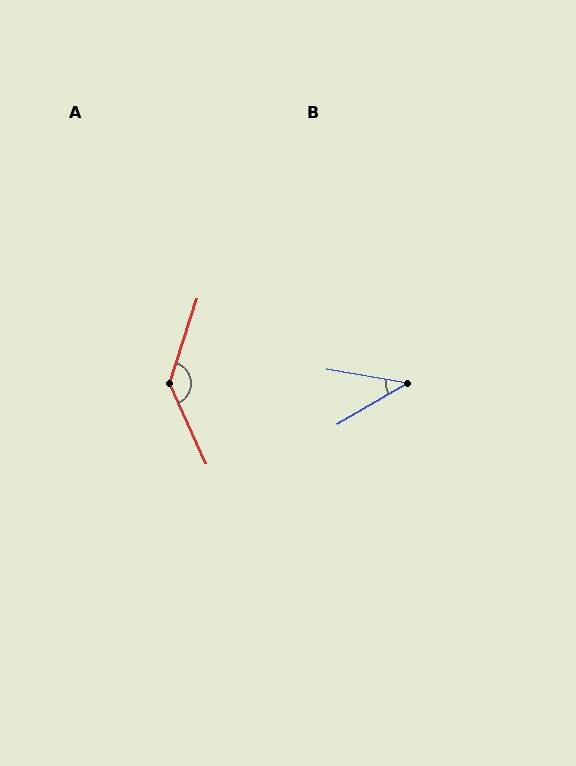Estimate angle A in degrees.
Approximately 138 degrees.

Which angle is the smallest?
B, at approximately 40 degrees.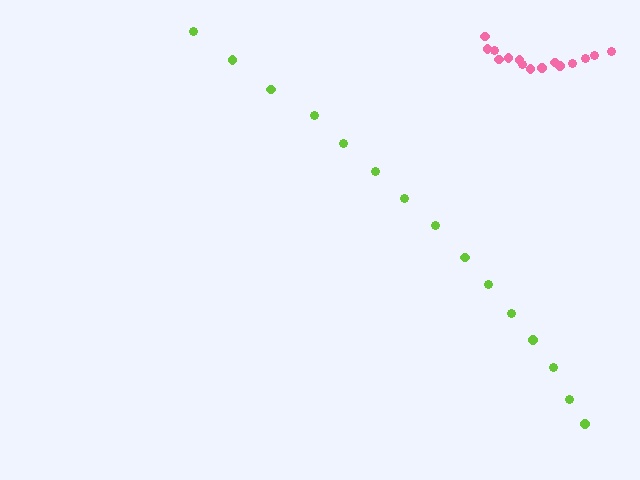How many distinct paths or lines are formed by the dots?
There are 2 distinct paths.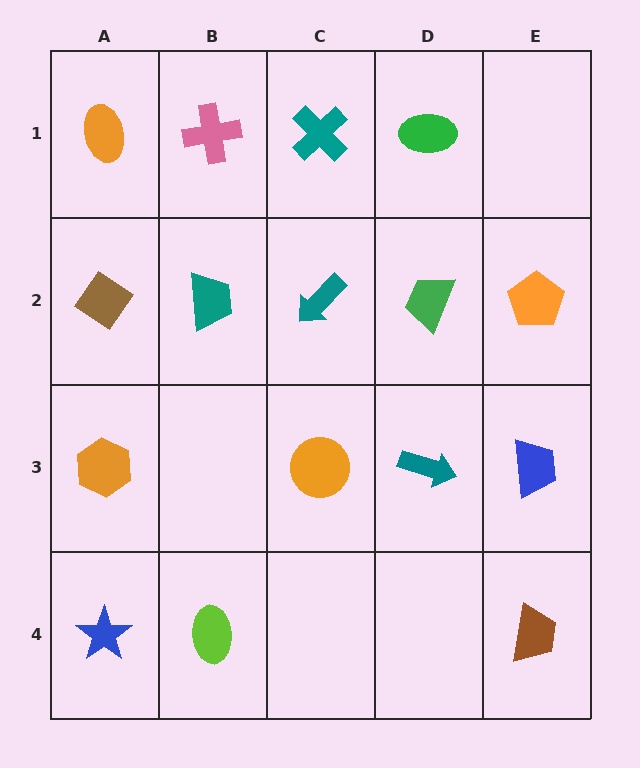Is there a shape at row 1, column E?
No, that cell is empty.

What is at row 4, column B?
A lime ellipse.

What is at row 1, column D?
A green ellipse.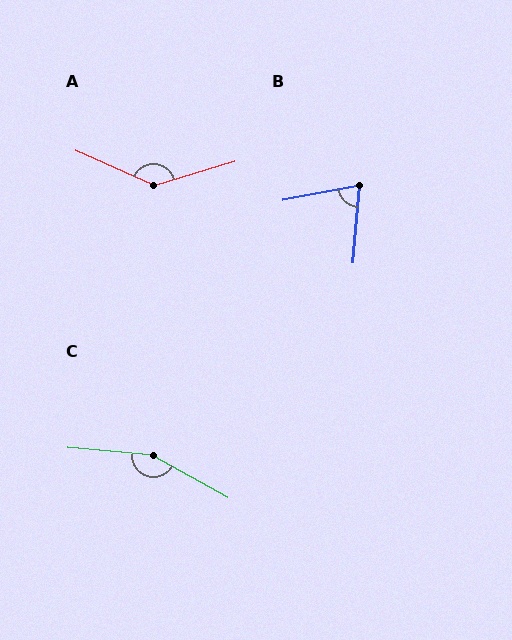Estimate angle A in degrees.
Approximately 139 degrees.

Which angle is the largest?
C, at approximately 156 degrees.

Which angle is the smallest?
B, at approximately 75 degrees.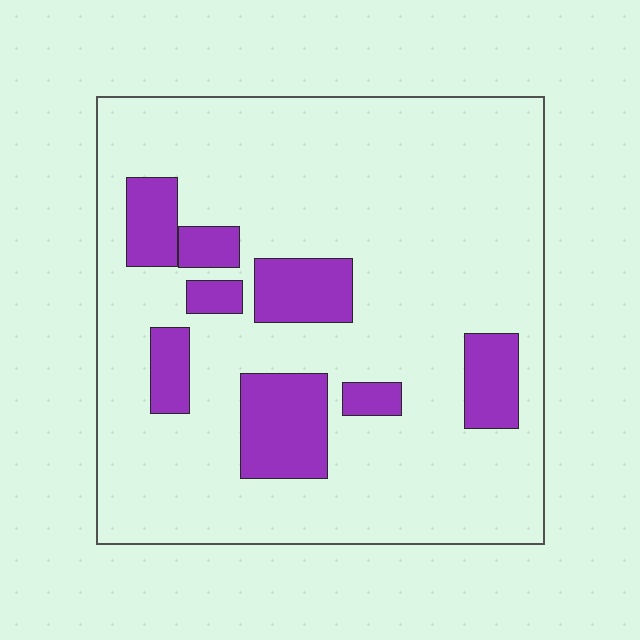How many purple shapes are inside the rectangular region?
8.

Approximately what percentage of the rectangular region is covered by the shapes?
Approximately 20%.